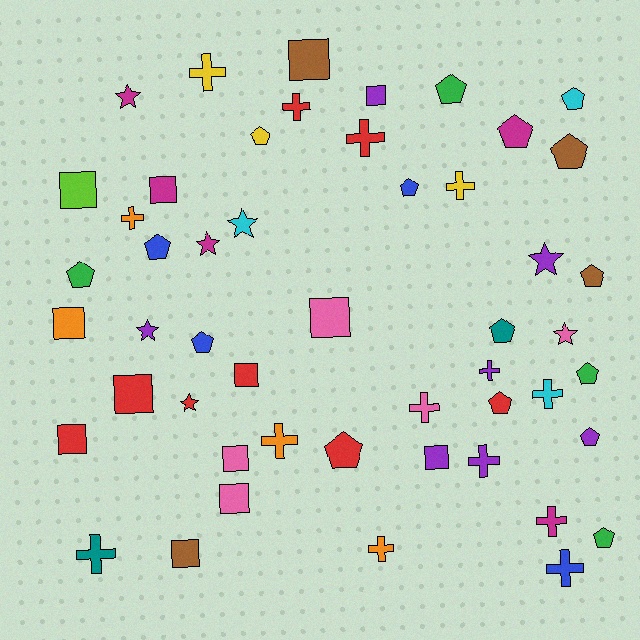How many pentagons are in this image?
There are 16 pentagons.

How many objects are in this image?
There are 50 objects.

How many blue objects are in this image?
There are 4 blue objects.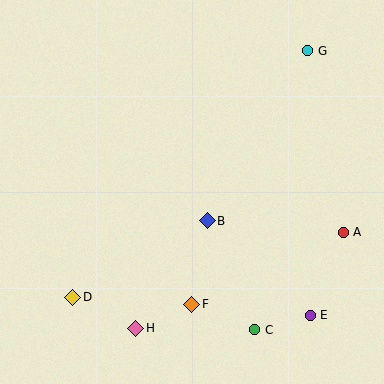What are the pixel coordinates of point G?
Point G is at (308, 51).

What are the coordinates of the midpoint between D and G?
The midpoint between D and G is at (190, 174).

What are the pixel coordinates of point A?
Point A is at (343, 232).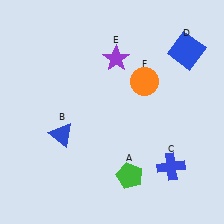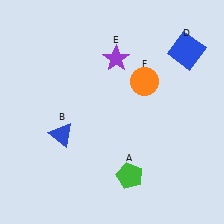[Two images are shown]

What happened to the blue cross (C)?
The blue cross (C) was removed in Image 2. It was in the bottom-right area of Image 1.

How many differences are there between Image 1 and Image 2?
There is 1 difference between the two images.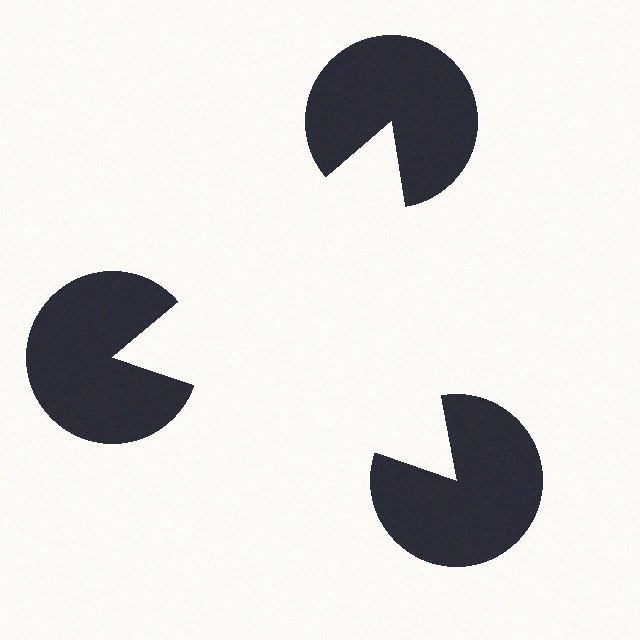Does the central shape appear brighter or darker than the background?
It typically appears slightly brighter than the background, even though no actual brightness change is drawn.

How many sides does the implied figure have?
3 sides.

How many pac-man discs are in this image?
There are 3 — one at each vertex of the illusory triangle.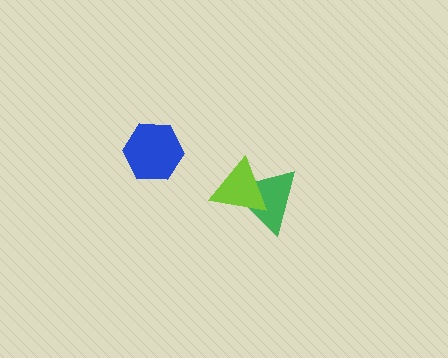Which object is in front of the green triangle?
The lime triangle is in front of the green triangle.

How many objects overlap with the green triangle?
1 object overlaps with the green triangle.